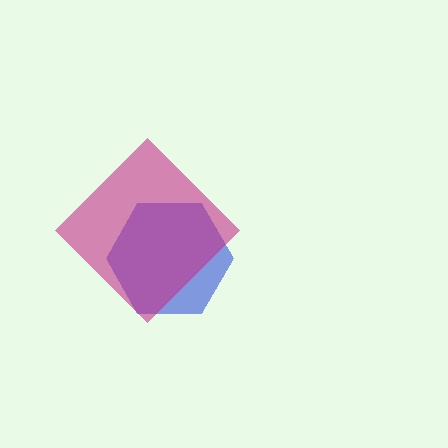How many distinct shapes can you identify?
There are 2 distinct shapes: a blue hexagon, a magenta diamond.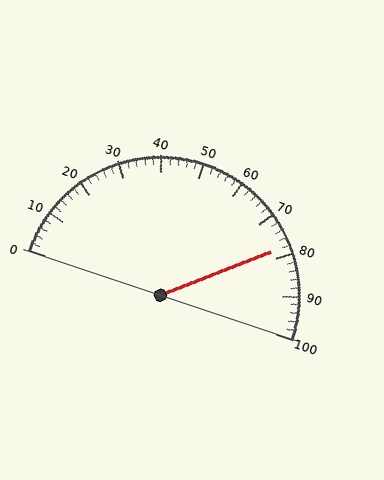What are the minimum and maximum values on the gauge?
The gauge ranges from 0 to 100.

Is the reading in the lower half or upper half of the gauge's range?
The reading is in the upper half of the range (0 to 100).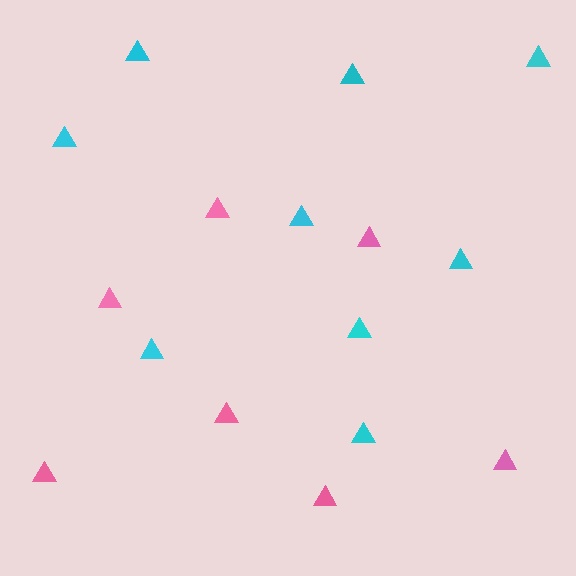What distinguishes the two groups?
There are 2 groups: one group of cyan triangles (9) and one group of pink triangles (7).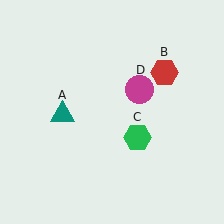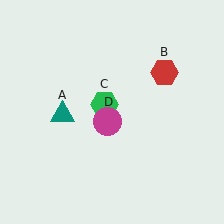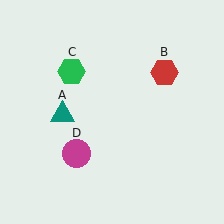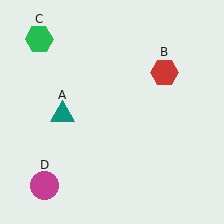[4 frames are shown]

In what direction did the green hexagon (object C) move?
The green hexagon (object C) moved up and to the left.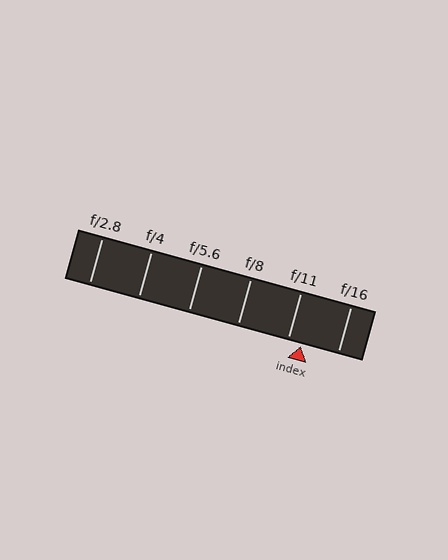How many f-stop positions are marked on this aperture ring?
There are 6 f-stop positions marked.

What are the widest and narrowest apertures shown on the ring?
The widest aperture shown is f/2.8 and the narrowest is f/16.